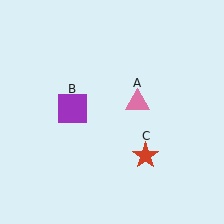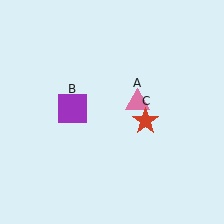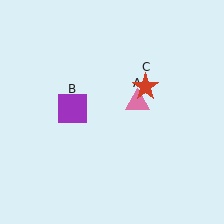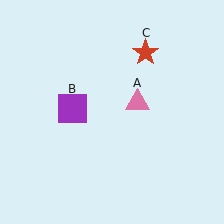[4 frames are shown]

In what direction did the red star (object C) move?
The red star (object C) moved up.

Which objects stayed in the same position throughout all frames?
Pink triangle (object A) and purple square (object B) remained stationary.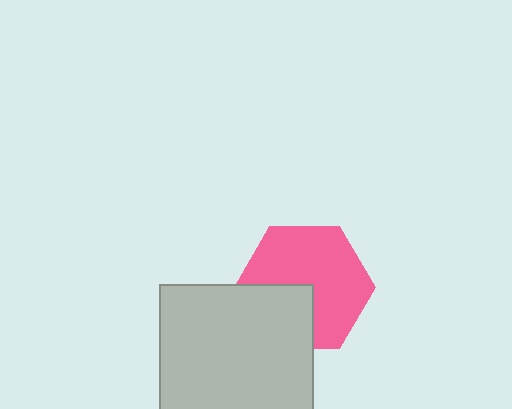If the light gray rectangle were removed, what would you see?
You would see the complete pink hexagon.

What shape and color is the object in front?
The object in front is a light gray rectangle.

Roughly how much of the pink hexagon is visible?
Most of it is visible (roughly 68%).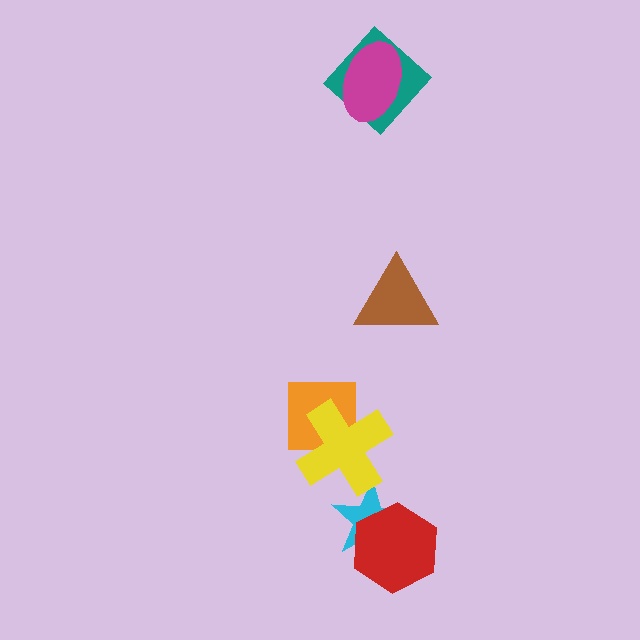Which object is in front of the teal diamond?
The magenta ellipse is in front of the teal diamond.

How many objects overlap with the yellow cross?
2 objects overlap with the yellow cross.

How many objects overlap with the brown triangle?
0 objects overlap with the brown triangle.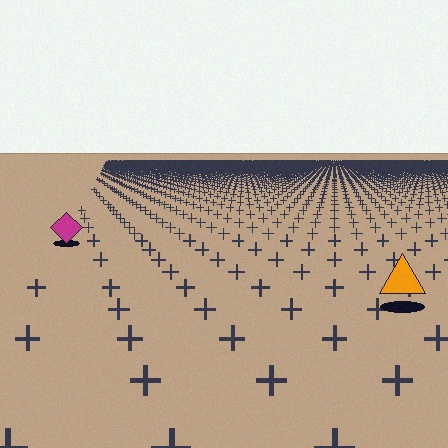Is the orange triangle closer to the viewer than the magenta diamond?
Yes. The orange triangle is closer — you can tell from the texture gradient: the ground texture is coarser near it.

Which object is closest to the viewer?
The orange triangle is closest. The texture marks near it are larger and more spread out.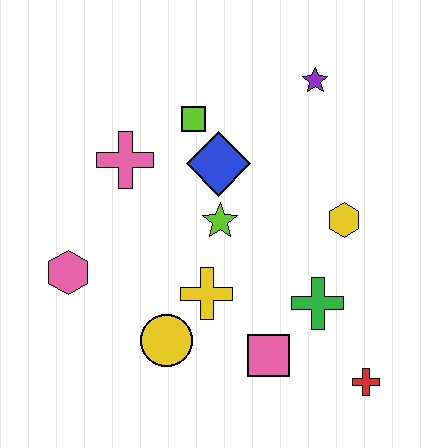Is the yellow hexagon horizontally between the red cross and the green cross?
Yes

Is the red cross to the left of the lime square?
No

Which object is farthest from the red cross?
The pink cross is farthest from the red cross.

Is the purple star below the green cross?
No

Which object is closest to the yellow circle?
The yellow cross is closest to the yellow circle.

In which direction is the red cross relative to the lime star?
The red cross is below the lime star.